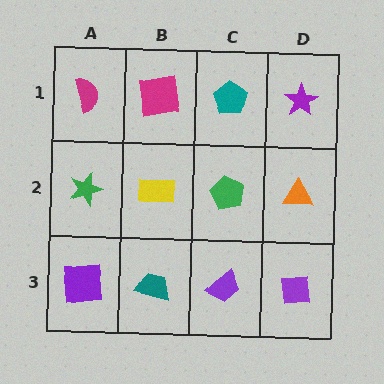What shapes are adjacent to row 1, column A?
A green star (row 2, column A), a magenta square (row 1, column B).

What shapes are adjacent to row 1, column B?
A yellow rectangle (row 2, column B), a magenta semicircle (row 1, column A), a teal pentagon (row 1, column C).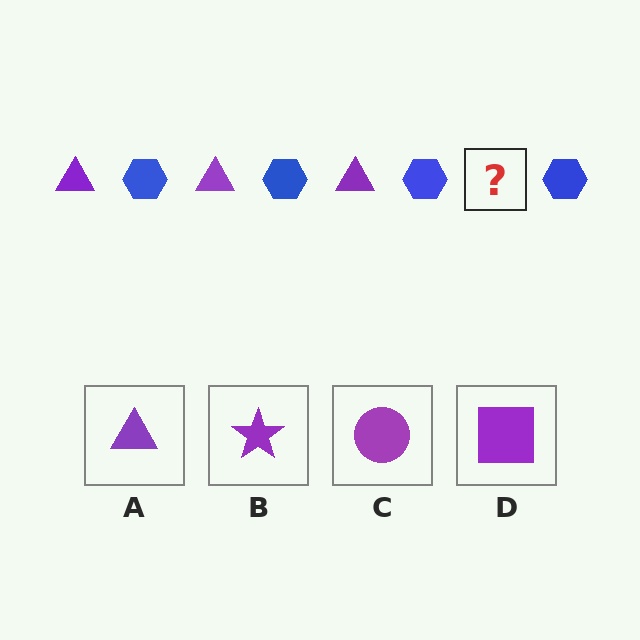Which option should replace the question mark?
Option A.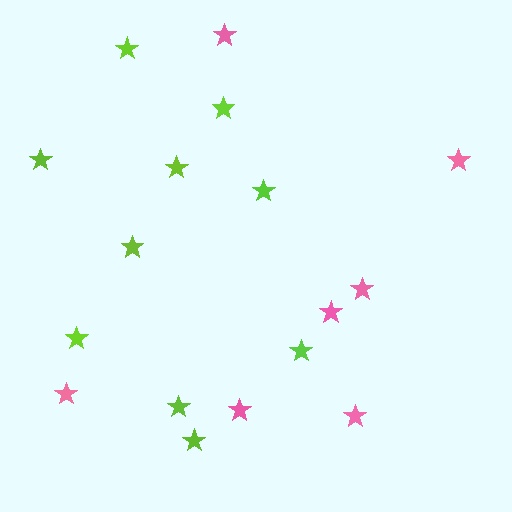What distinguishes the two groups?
There are 2 groups: one group of pink stars (7) and one group of lime stars (10).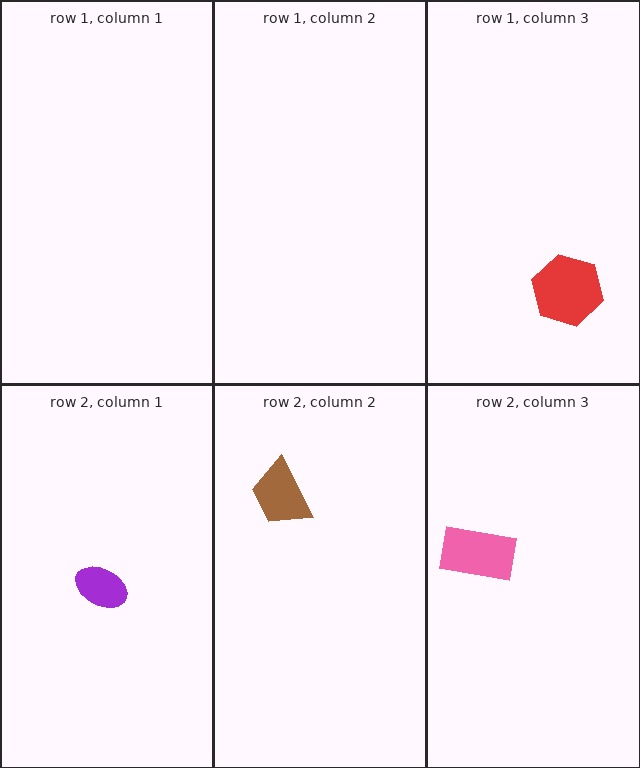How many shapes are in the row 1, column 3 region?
1.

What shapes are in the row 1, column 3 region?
The red hexagon.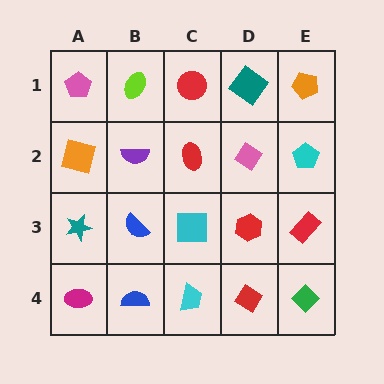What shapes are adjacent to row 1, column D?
A pink diamond (row 2, column D), a red circle (row 1, column C), an orange pentagon (row 1, column E).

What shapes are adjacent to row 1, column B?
A purple semicircle (row 2, column B), a pink pentagon (row 1, column A), a red circle (row 1, column C).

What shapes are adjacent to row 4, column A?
A teal star (row 3, column A), a blue semicircle (row 4, column B).